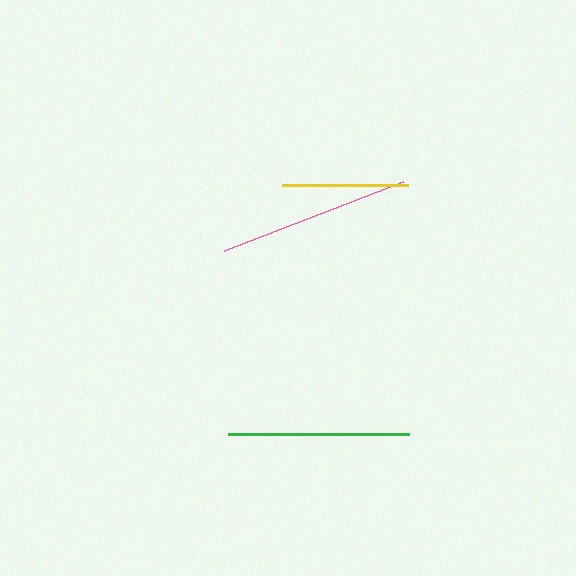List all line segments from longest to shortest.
From longest to shortest: pink, green, yellow.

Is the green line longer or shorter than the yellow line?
The green line is longer than the yellow line.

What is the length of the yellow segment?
The yellow segment is approximately 126 pixels long.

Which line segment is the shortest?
The yellow line is the shortest at approximately 126 pixels.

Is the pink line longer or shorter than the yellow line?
The pink line is longer than the yellow line.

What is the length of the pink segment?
The pink segment is approximately 191 pixels long.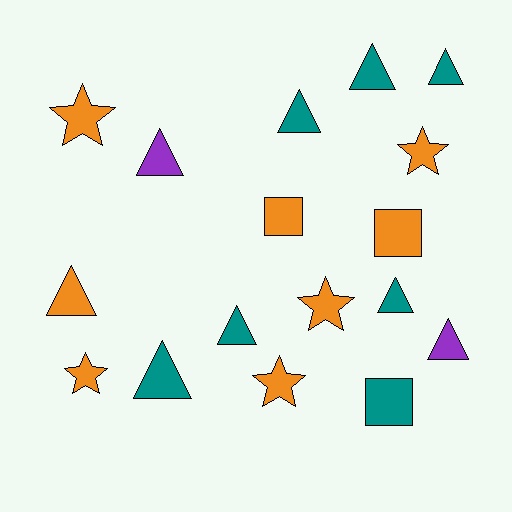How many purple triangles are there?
There are 2 purple triangles.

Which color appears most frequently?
Orange, with 8 objects.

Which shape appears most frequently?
Triangle, with 9 objects.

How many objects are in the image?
There are 17 objects.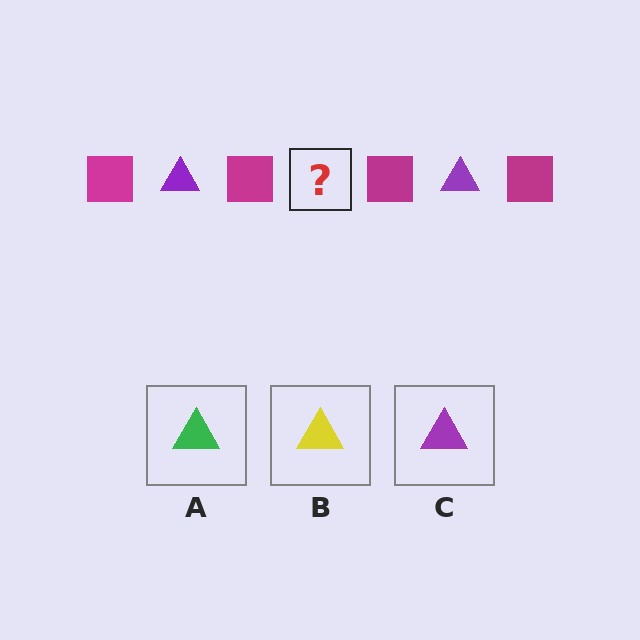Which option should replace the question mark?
Option C.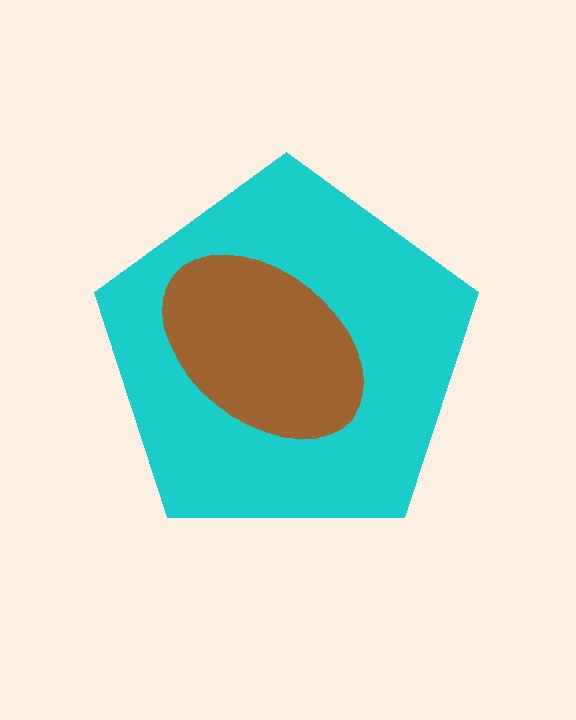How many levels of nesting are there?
2.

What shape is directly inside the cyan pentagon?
The brown ellipse.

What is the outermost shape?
The cyan pentagon.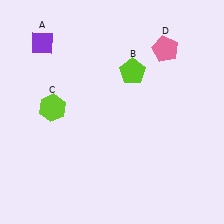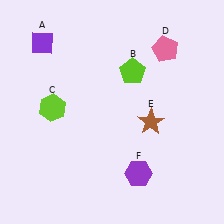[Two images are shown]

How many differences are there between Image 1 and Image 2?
There are 2 differences between the two images.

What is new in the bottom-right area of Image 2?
A brown star (E) was added in the bottom-right area of Image 2.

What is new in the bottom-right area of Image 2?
A purple hexagon (F) was added in the bottom-right area of Image 2.